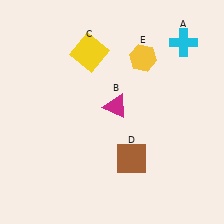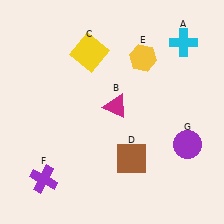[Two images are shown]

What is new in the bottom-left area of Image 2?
A purple cross (F) was added in the bottom-left area of Image 2.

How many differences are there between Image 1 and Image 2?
There are 2 differences between the two images.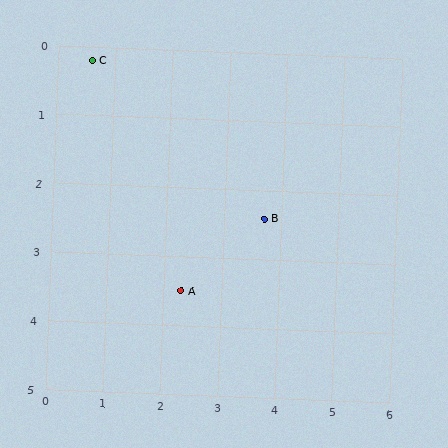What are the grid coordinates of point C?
Point C is at approximately (0.6, 0.2).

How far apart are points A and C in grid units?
Points A and C are about 3.7 grid units apart.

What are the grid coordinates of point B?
Point B is at approximately (3.7, 2.4).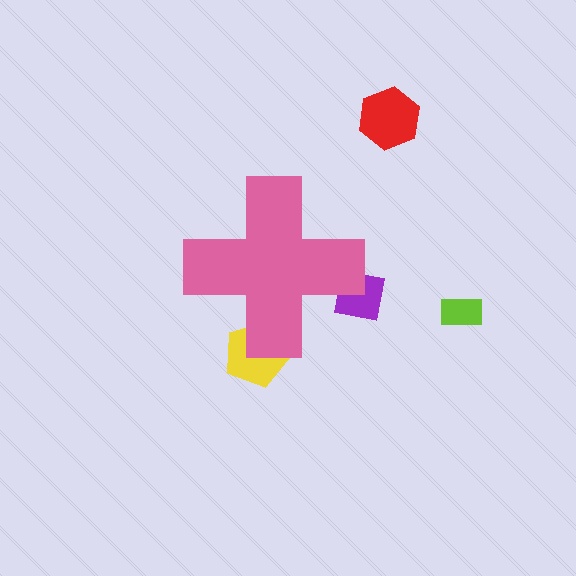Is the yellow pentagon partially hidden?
Yes, the yellow pentagon is partially hidden behind the pink cross.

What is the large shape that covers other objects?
A pink cross.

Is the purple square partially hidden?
Yes, the purple square is partially hidden behind the pink cross.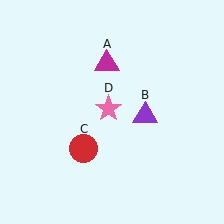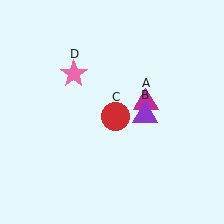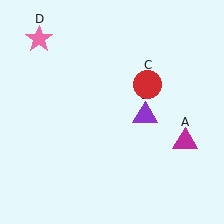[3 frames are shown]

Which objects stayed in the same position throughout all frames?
Purple triangle (object B) remained stationary.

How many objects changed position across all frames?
3 objects changed position: magenta triangle (object A), red circle (object C), pink star (object D).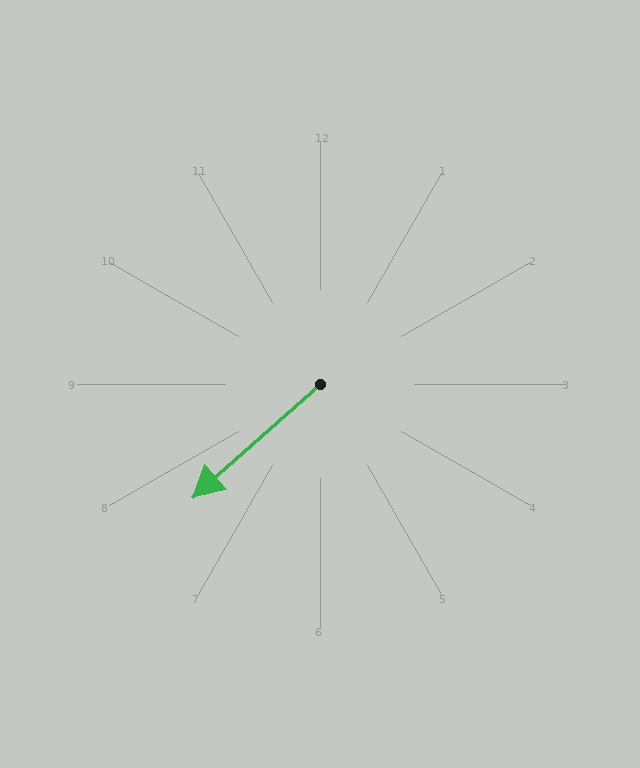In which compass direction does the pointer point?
Southwest.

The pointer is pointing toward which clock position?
Roughly 8 o'clock.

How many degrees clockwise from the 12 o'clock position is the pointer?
Approximately 228 degrees.